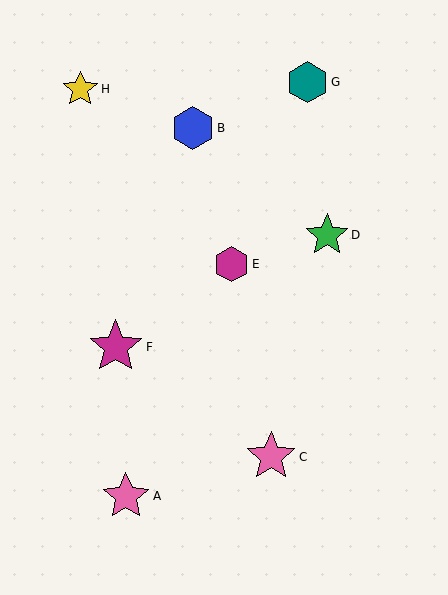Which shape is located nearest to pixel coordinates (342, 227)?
The green star (labeled D) at (327, 235) is nearest to that location.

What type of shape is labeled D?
Shape D is a green star.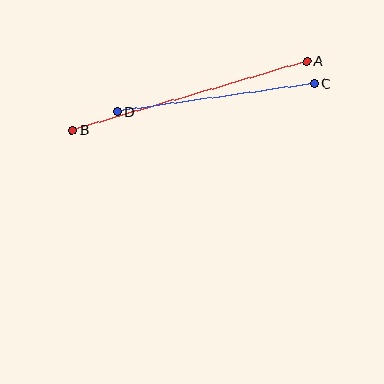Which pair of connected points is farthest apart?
Points A and B are farthest apart.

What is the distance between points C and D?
The distance is approximately 199 pixels.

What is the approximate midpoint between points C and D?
The midpoint is at approximately (216, 98) pixels.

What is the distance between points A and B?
The distance is approximately 244 pixels.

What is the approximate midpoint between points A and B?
The midpoint is at approximately (189, 95) pixels.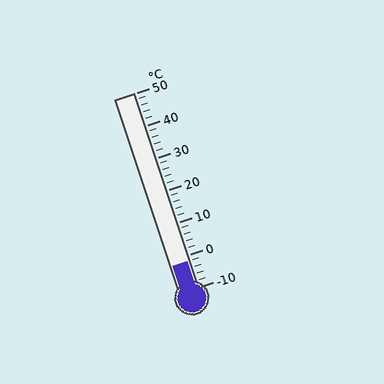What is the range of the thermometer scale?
The thermometer scale ranges from -10°C to 50°C.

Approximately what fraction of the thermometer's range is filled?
The thermometer is filled to approximately 15% of its range.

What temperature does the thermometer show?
The thermometer shows approximately -2°C.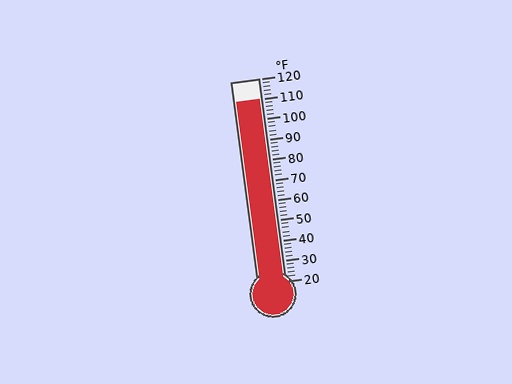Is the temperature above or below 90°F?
The temperature is above 90°F.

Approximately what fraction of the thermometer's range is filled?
The thermometer is filled to approximately 90% of its range.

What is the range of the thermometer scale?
The thermometer scale ranges from 20°F to 120°F.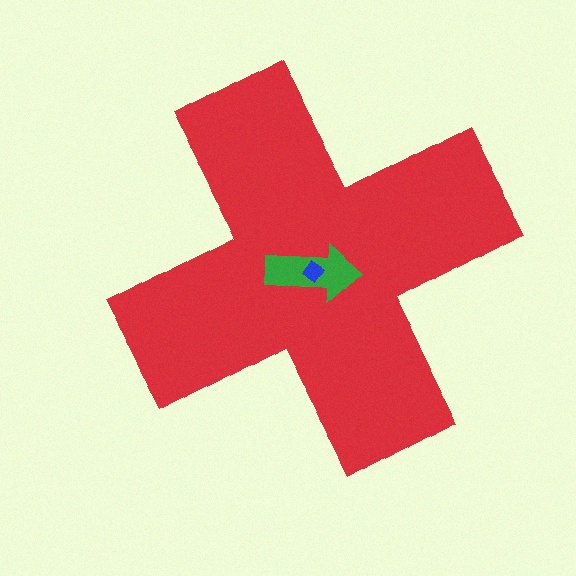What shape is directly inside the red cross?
The green arrow.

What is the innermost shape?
The blue diamond.